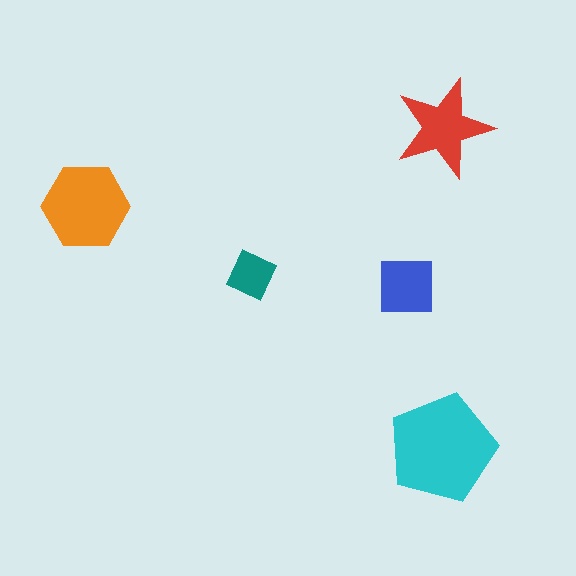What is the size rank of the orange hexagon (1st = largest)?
2nd.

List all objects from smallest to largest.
The teal diamond, the blue square, the red star, the orange hexagon, the cyan pentagon.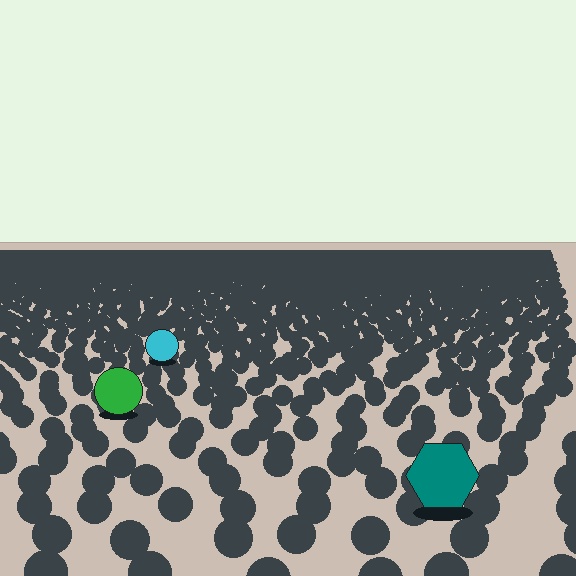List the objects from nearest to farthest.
From nearest to farthest: the teal hexagon, the green circle, the cyan circle.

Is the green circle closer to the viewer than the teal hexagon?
No. The teal hexagon is closer — you can tell from the texture gradient: the ground texture is coarser near it.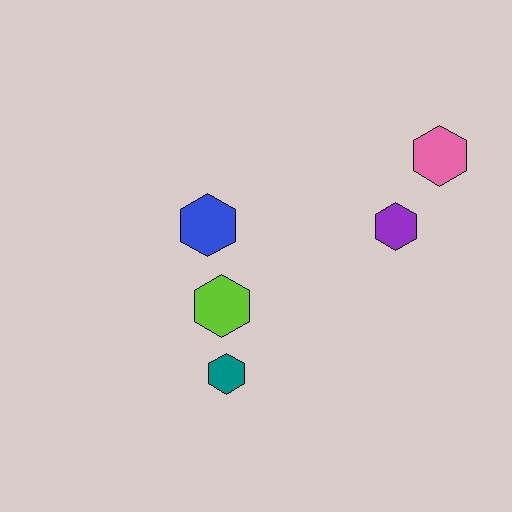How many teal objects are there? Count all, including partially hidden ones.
There is 1 teal object.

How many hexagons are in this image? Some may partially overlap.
There are 5 hexagons.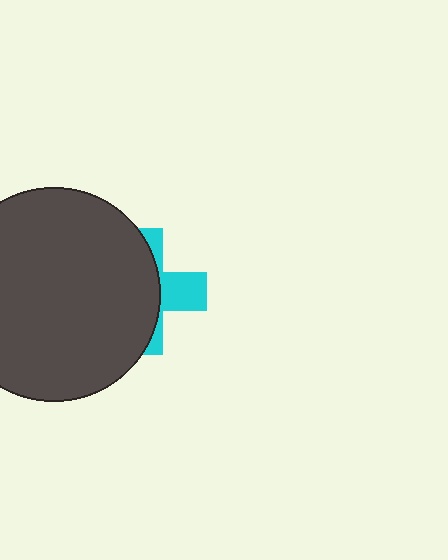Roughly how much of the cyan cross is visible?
A small part of it is visible (roughly 34%).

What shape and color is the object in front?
The object in front is a dark gray circle.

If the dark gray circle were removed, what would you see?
You would see the complete cyan cross.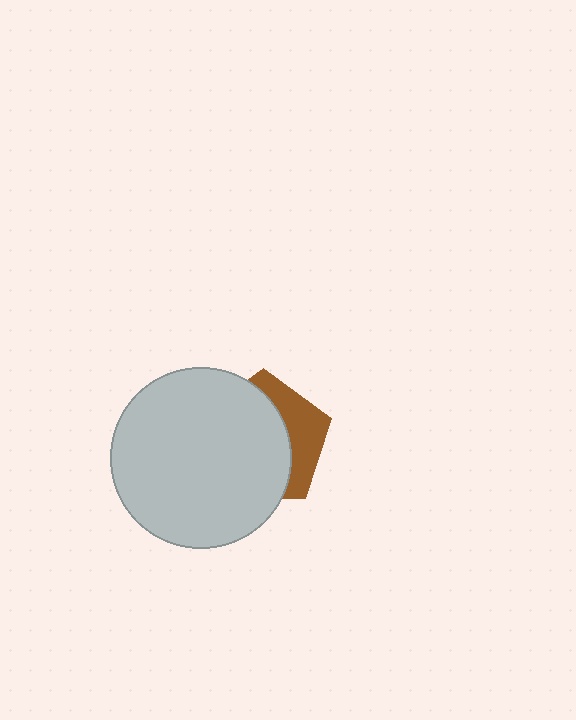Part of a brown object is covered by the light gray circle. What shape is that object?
It is a pentagon.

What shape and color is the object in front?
The object in front is a light gray circle.